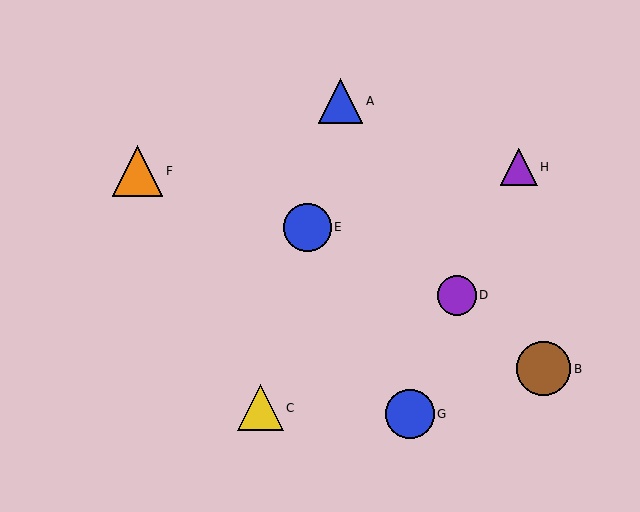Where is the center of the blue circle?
The center of the blue circle is at (410, 414).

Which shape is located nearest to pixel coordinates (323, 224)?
The blue circle (labeled E) at (308, 227) is nearest to that location.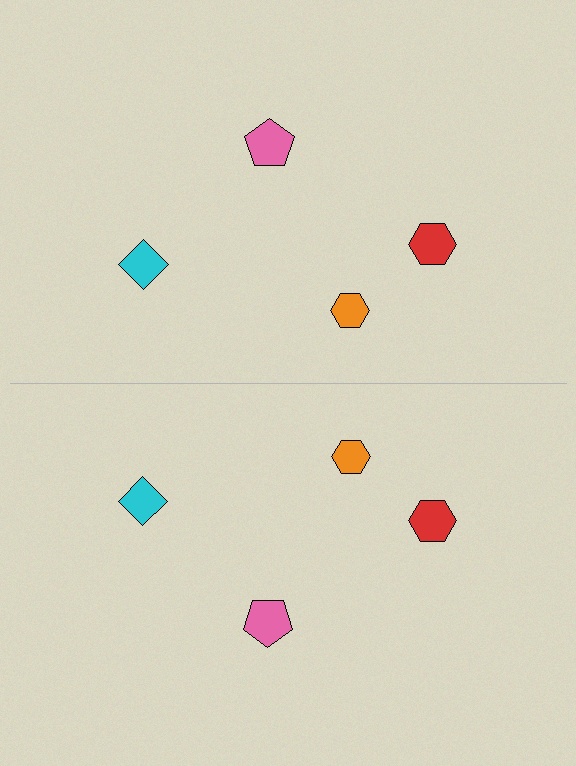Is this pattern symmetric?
Yes, this pattern has bilateral (reflection) symmetry.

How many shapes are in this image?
There are 8 shapes in this image.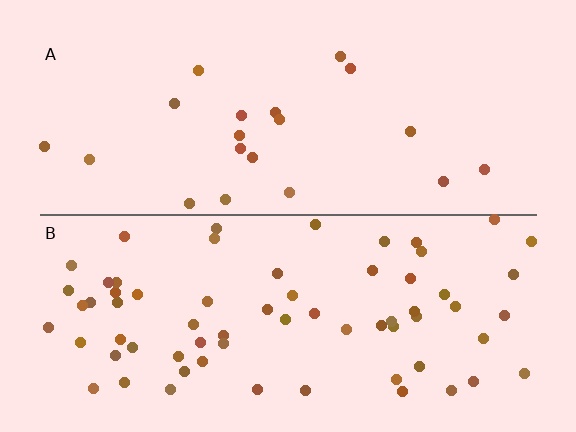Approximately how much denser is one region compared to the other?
Approximately 3.3× — region B over region A.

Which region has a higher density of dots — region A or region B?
B (the bottom).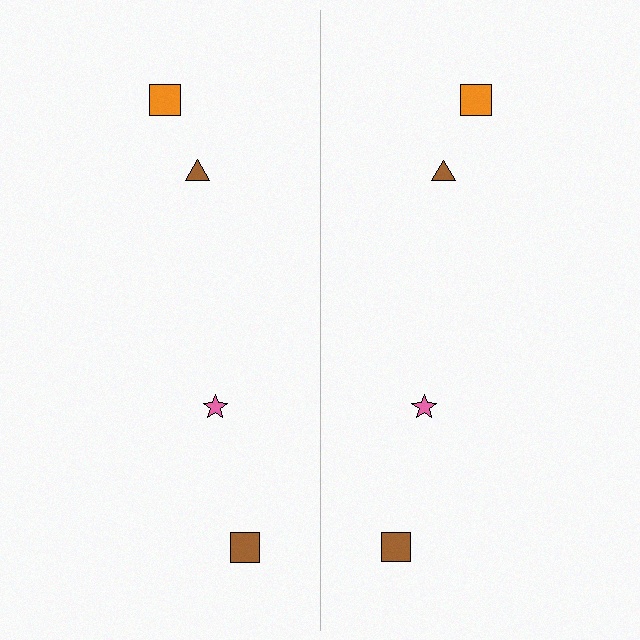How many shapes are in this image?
There are 8 shapes in this image.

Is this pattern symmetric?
Yes, this pattern has bilateral (reflection) symmetry.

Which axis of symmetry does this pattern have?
The pattern has a vertical axis of symmetry running through the center of the image.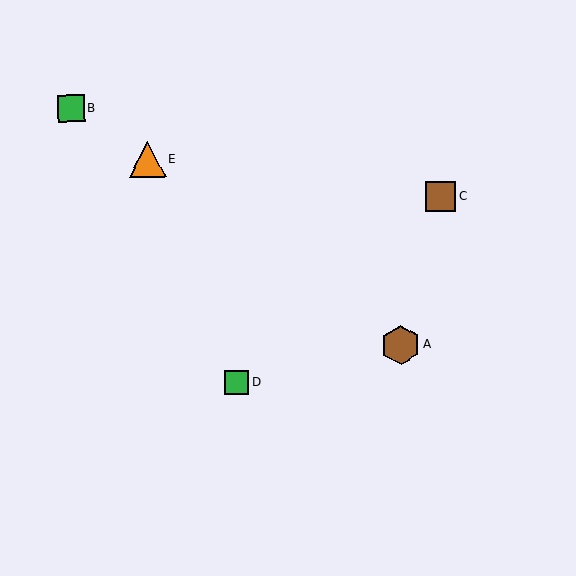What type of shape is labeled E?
Shape E is an orange triangle.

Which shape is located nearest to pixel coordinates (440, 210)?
The brown square (labeled C) at (441, 197) is nearest to that location.